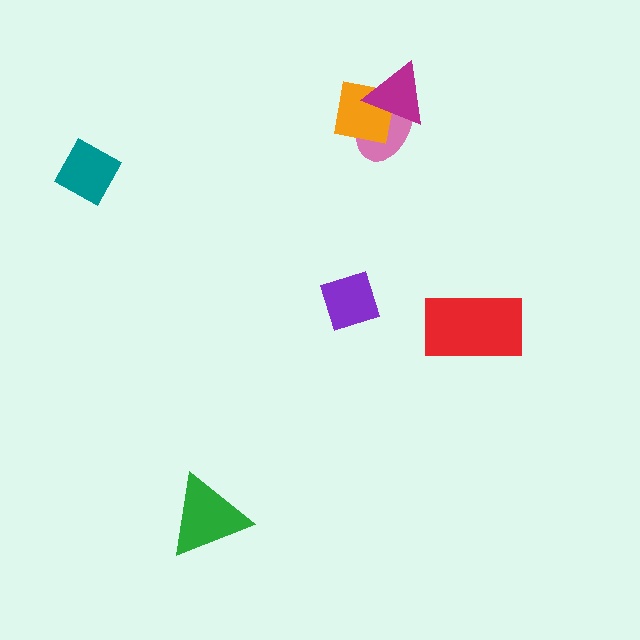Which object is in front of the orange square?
The magenta triangle is in front of the orange square.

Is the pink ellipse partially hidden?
Yes, it is partially covered by another shape.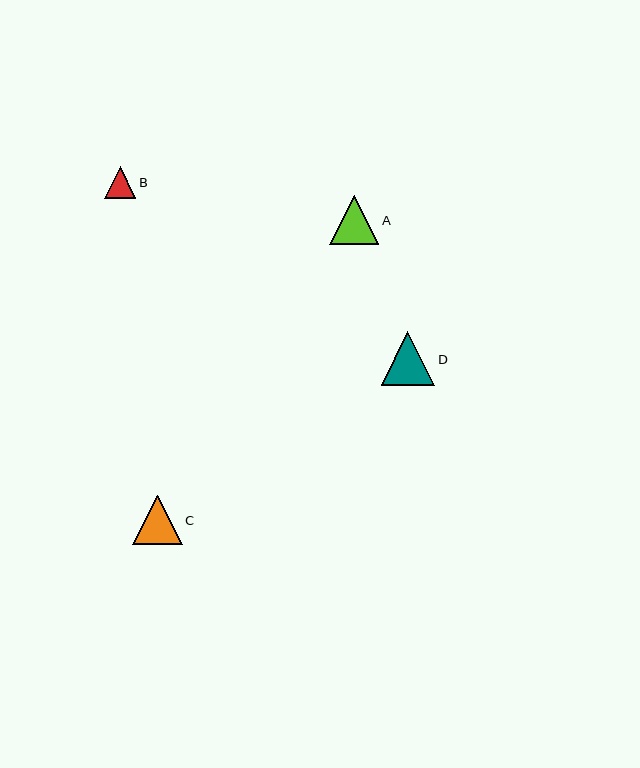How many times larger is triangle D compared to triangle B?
Triangle D is approximately 1.7 times the size of triangle B.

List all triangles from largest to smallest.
From largest to smallest: D, C, A, B.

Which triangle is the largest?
Triangle D is the largest with a size of approximately 54 pixels.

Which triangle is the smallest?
Triangle B is the smallest with a size of approximately 31 pixels.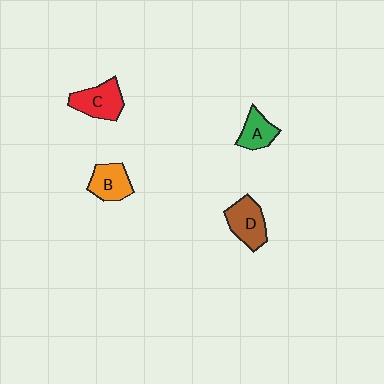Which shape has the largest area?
Shape C (red).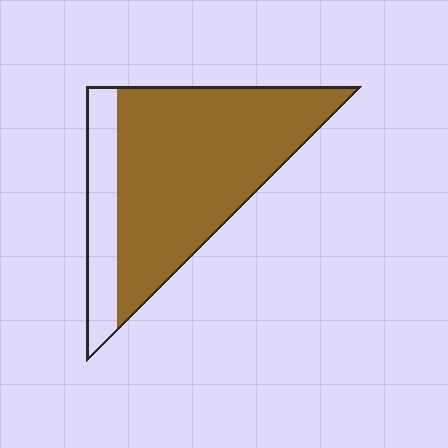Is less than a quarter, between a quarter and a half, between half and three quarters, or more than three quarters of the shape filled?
More than three quarters.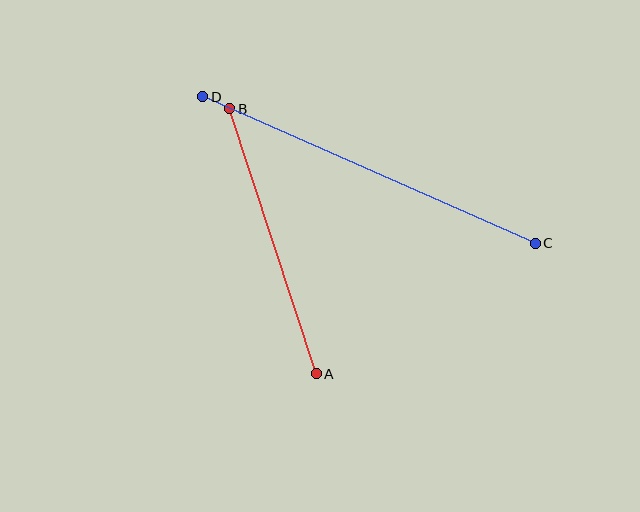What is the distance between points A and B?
The distance is approximately 279 pixels.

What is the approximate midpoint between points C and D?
The midpoint is at approximately (369, 170) pixels.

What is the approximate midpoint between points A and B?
The midpoint is at approximately (273, 241) pixels.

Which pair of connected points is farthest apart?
Points C and D are farthest apart.